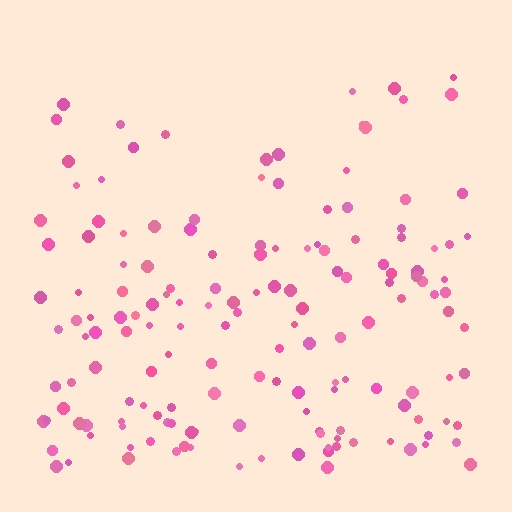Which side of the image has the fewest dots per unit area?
The top.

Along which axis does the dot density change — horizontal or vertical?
Vertical.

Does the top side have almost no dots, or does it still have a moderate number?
Still a moderate number, just noticeably fewer than the bottom.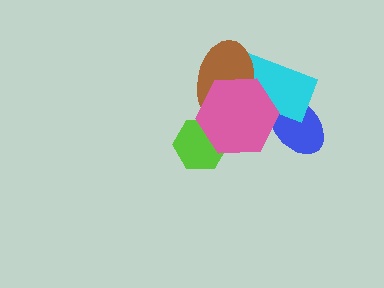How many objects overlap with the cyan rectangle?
3 objects overlap with the cyan rectangle.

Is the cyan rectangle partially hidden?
Yes, it is partially covered by another shape.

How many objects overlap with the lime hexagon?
1 object overlaps with the lime hexagon.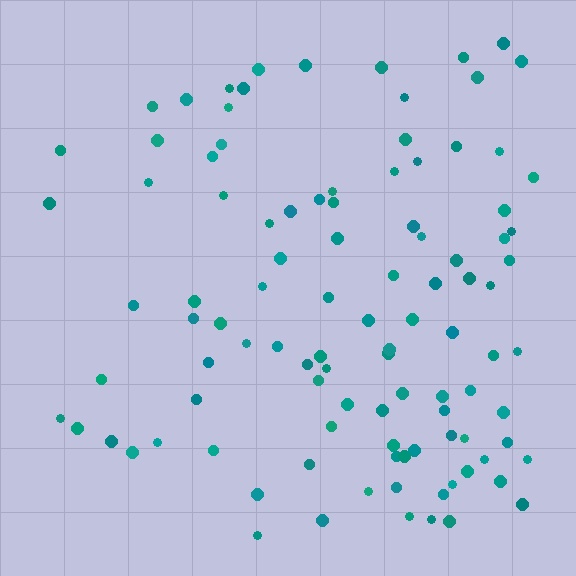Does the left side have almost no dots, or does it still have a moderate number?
Still a moderate number, just noticeably fewer than the right.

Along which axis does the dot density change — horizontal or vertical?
Horizontal.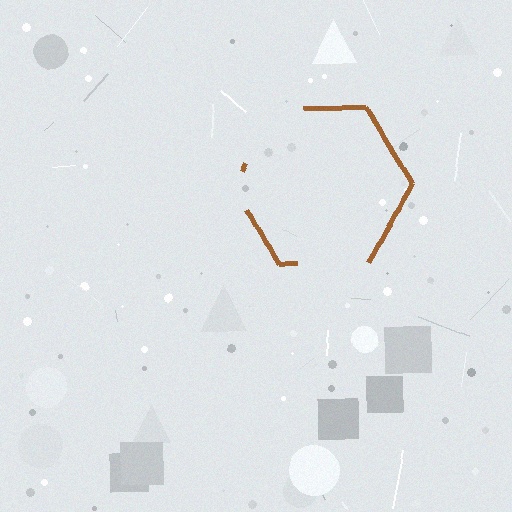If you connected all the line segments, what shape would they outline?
They would outline a hexagon.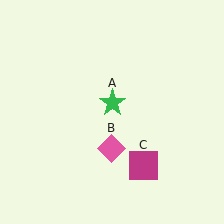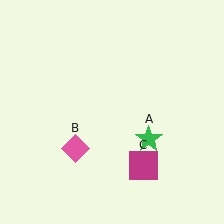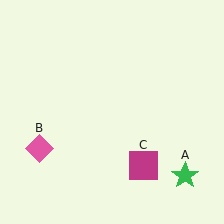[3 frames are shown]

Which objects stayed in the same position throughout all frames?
Magenta square (object C) remained stationary.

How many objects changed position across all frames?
2 objects changed position: green star (object A), pink diamond (object B).